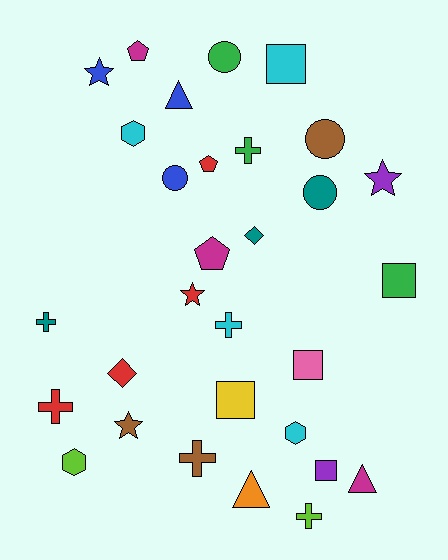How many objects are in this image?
There are 30 objects.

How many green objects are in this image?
There are 3 green objects.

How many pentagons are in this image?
There are 3 pentagons.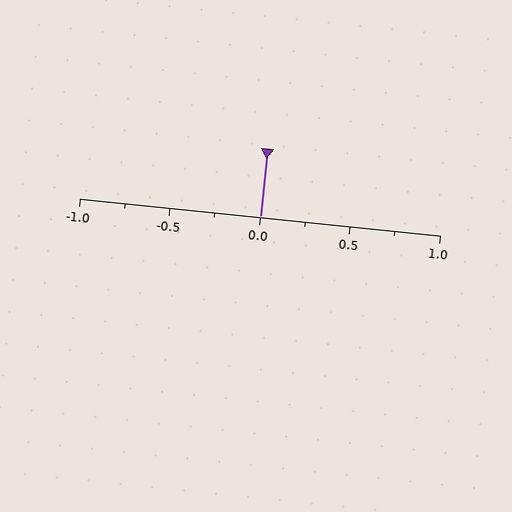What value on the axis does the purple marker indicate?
The marker indicates approximately 0.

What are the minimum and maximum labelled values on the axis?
The axis runs from -1.0 to 1.0.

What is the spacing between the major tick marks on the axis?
The major ticks are spaced 0.5 apart.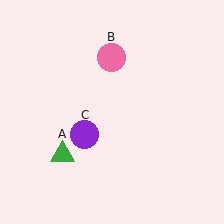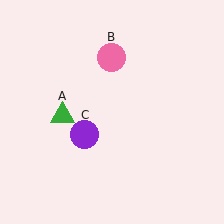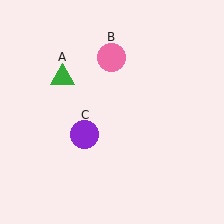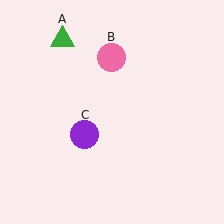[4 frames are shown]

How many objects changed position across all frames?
1 object changed position: green triangle (object A).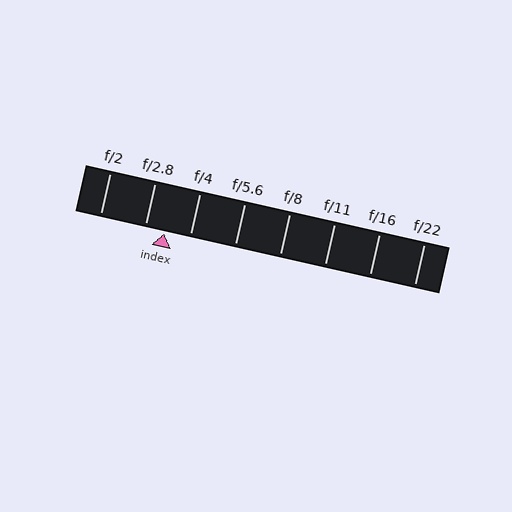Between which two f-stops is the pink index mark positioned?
The index mark is between f/2.8 and f/4.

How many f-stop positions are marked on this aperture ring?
There are 8 f-stop positions marked.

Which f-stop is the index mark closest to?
The index mark is closest to f/2.8.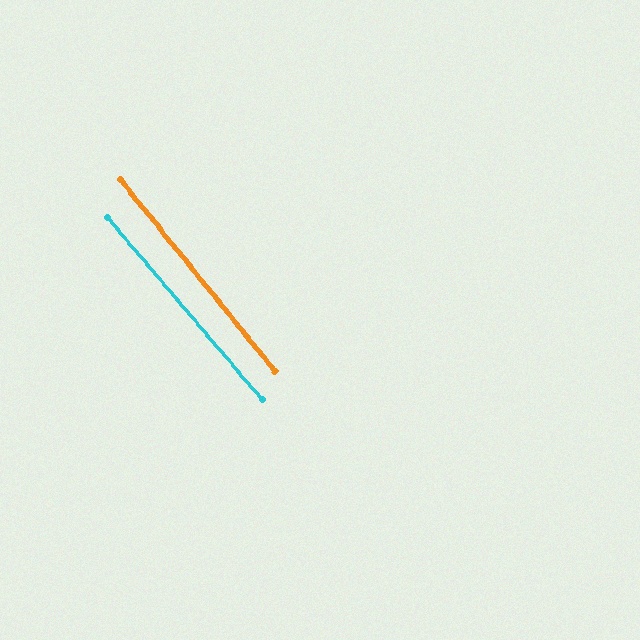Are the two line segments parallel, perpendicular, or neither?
Parallel — their directions differ by only 1.6°.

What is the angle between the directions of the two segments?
Approximately 2 degrees.